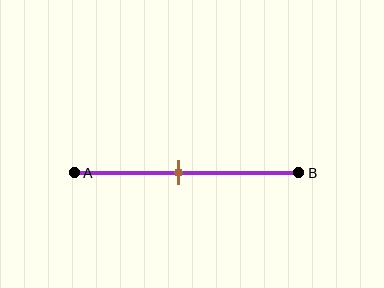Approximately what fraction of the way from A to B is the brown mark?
The brown mark is approximately 45% of the way from A to B.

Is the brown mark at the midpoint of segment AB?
No, the mark is at about 45% from A, not at the 50% midpoint.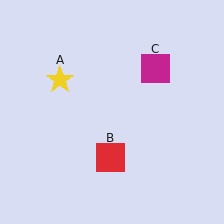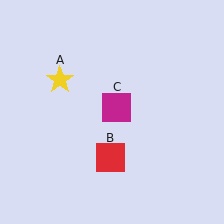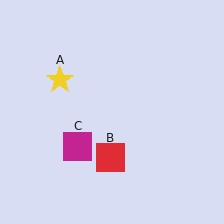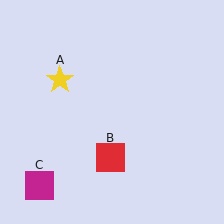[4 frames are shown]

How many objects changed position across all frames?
1 object changed position: magenta square (object C).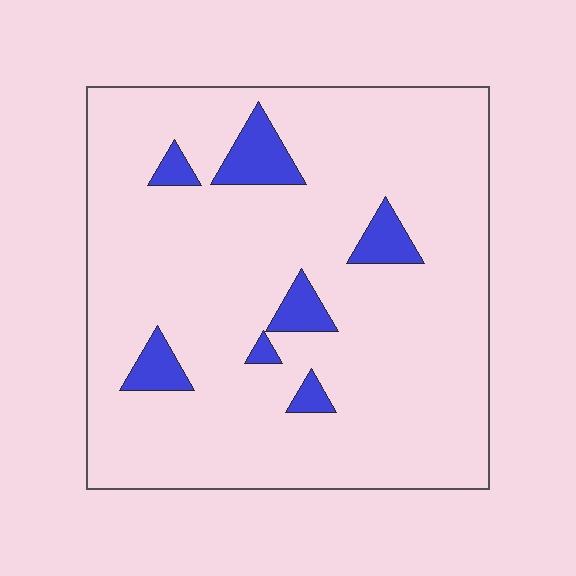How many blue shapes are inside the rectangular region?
7.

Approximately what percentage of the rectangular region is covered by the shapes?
Approximately 10%.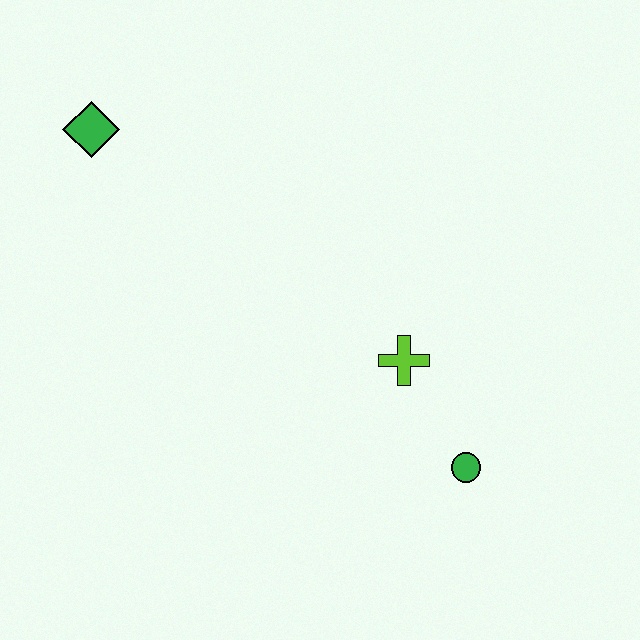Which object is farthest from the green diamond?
The green circle is farthest from the green diamond.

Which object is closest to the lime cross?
The green circle is closest to the lime cross.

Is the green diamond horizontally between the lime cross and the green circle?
No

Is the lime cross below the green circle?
No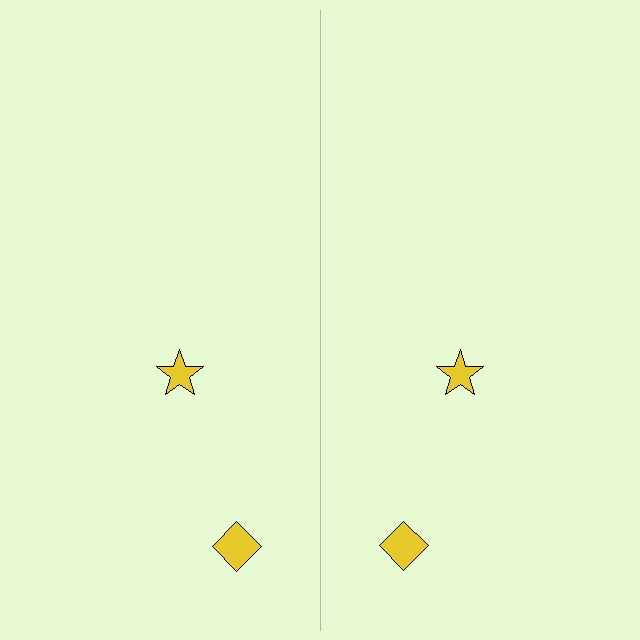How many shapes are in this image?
There are 4 shapes in this image.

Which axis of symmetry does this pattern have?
The pattern has a vertical axis of symmetry running through the center of the image.